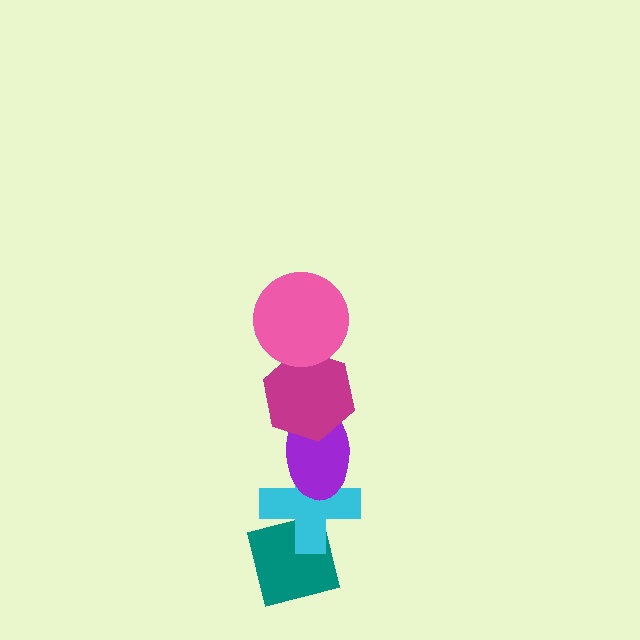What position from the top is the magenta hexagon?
The magenta hexagon is 2nd from the top.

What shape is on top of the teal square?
The cyan cross is on top of the teal square.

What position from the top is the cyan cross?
The cyan cross is 4th from the top.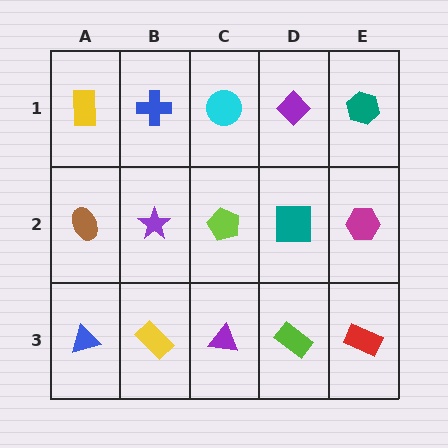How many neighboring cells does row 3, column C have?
3.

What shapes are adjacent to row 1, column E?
A magenta hexagon (row 2, column E), a purple diamond (row 1, column D).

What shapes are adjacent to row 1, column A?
A brown ellipse (row 2, column A), a blue cross (row 1, column B).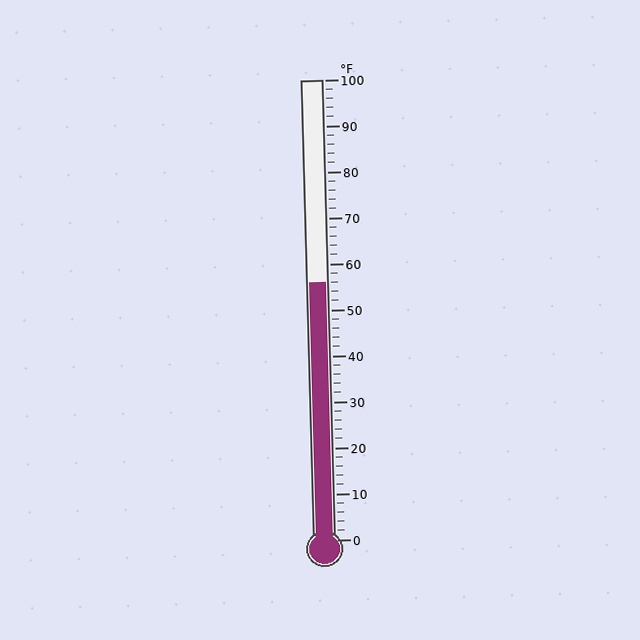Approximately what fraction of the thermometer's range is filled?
The thermometer is filled to approximately 55% of its range.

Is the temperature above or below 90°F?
The temperature is below 90°F.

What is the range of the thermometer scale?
The thermometer scale ranges from 0°F to 100°F.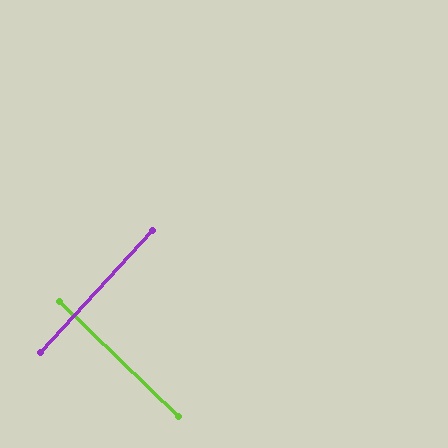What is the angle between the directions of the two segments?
Approximately 89 degrees.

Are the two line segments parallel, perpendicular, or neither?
Perpendicular — they meet at approximately 89°.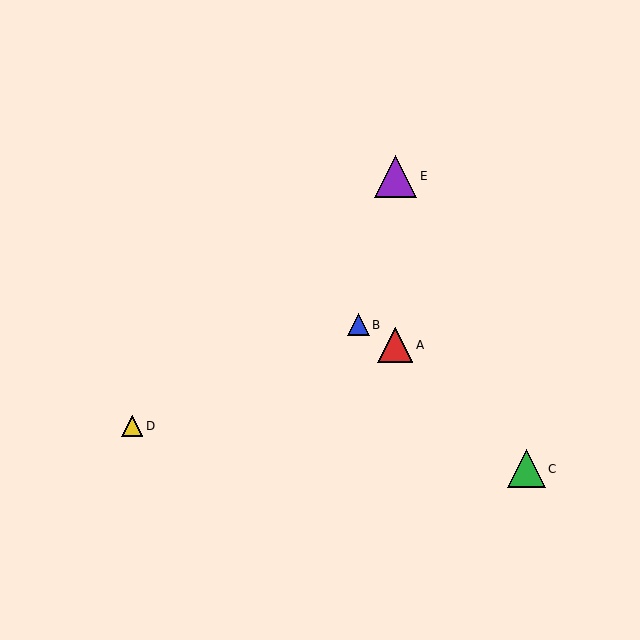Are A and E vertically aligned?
Yes, both are at x≈395.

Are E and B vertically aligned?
No, E is at x≈395 and B is at x≈358.